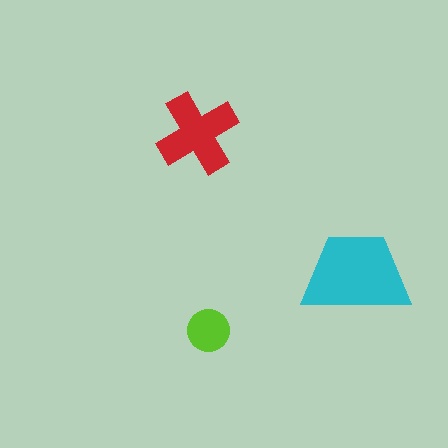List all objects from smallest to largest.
The lime circle, the red cross, the cyan trapezoid.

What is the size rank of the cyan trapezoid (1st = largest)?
1st.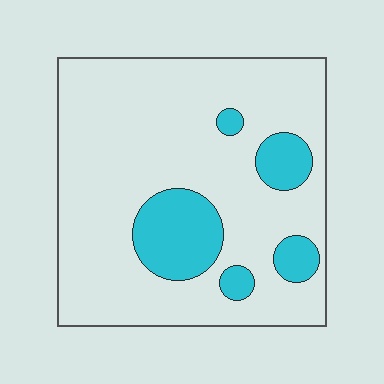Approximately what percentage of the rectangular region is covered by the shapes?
Approximately 20%.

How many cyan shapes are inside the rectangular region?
5.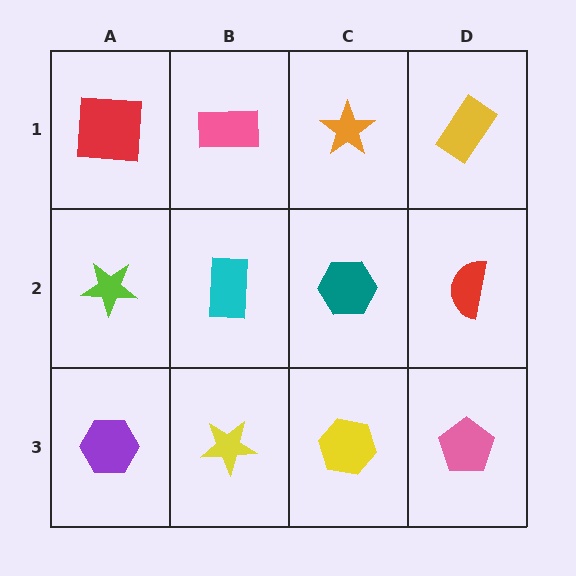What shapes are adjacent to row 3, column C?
A teal hexagon (row 2, column C), a yellow star (row 3, column B), a pink pentagon (row 3, column D).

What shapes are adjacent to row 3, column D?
A red semicircle (row 2, column D), a yellow hexagon (row 3, column C).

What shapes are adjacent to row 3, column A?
A lime star (row 2, column A), a yellow star (row 3, column B).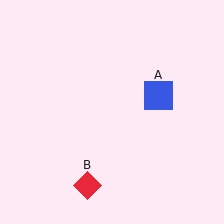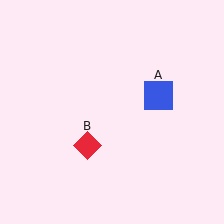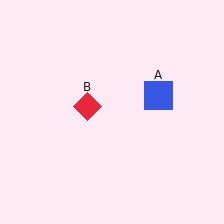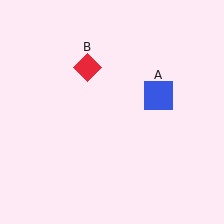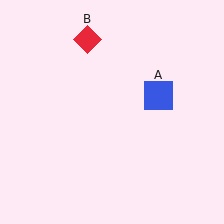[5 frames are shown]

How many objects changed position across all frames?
1 object changed position: red diamond (object B).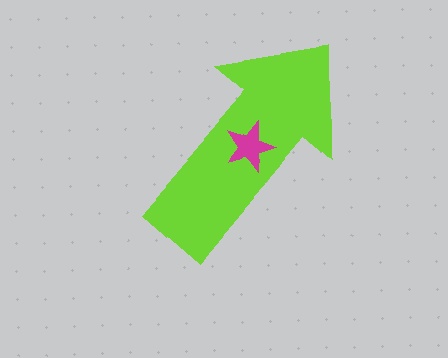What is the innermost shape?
The magenta star.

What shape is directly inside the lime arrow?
The magenta star.